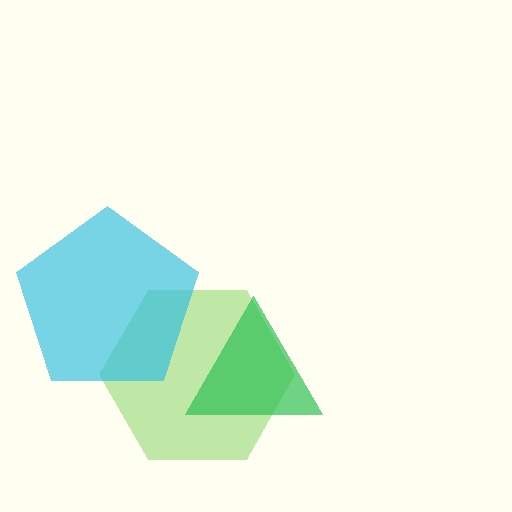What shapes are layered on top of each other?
The layered shapes are: a lime hexagon, a green triangle, a cyan pentagon.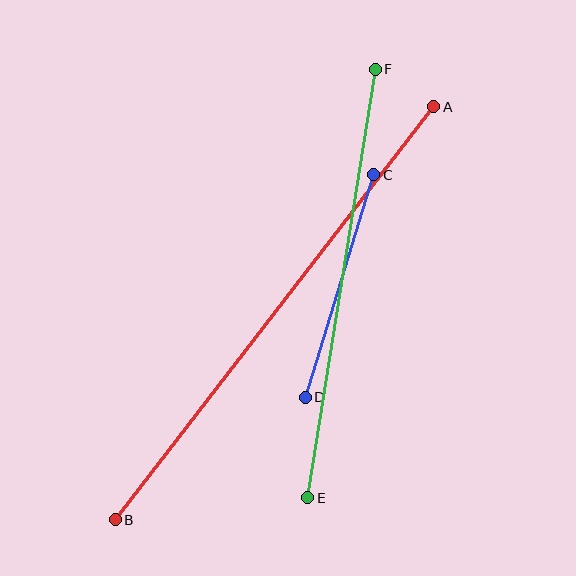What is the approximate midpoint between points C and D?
The midpoint is at approximately (339, 286) pixels.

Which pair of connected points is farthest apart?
Points A and B are farthest apart.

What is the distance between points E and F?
The distance is approximately 434 pixels.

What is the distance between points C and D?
The distance is approximately 233 pixels.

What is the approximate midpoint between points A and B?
The midpoint is at approximately (275, 313) pixels.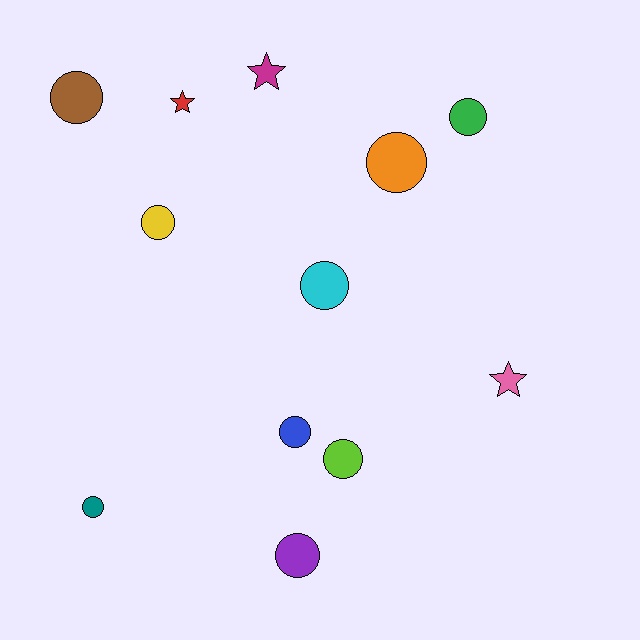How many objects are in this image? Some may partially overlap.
There are 12 objects.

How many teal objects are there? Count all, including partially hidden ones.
There is 1 teal object.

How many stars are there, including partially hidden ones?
There are 3 stars.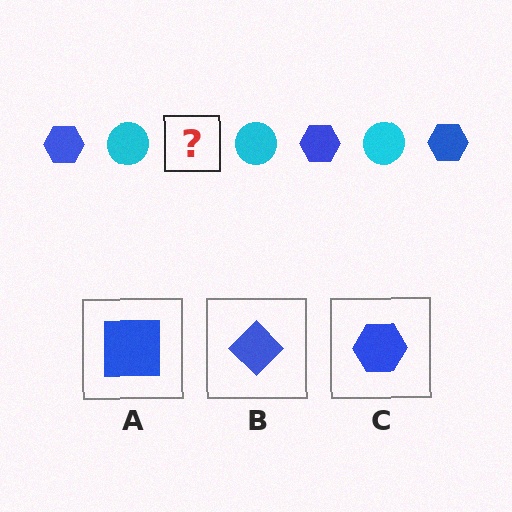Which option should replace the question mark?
Option C.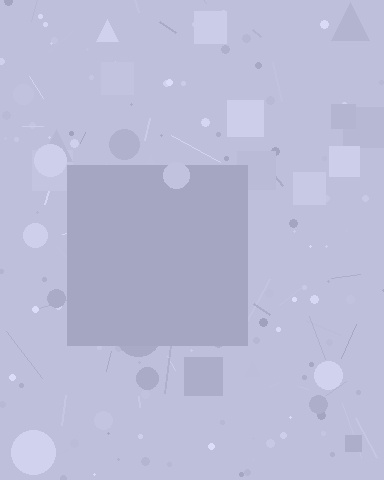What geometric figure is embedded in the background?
A square is embedded in the background.